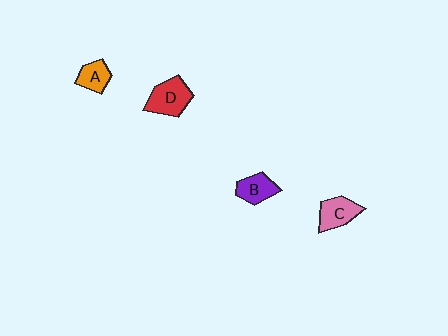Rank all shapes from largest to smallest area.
From largest to smallest: D (red), C (pink), B (purple), A (orange).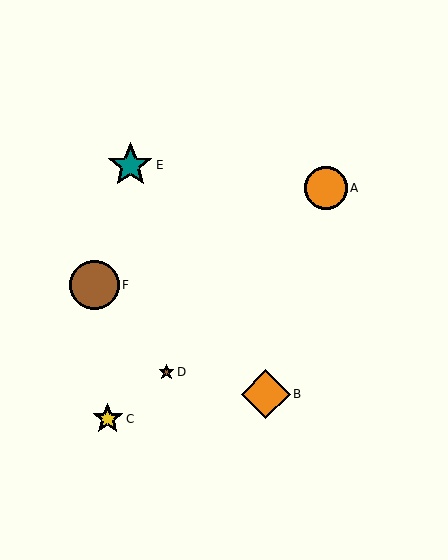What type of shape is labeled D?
Shape D is a brown star.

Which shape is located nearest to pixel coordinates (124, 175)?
The teal star (labeled E) at (130, 165) is nearest to that location.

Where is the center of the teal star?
The center of the teal star is at (130, 165).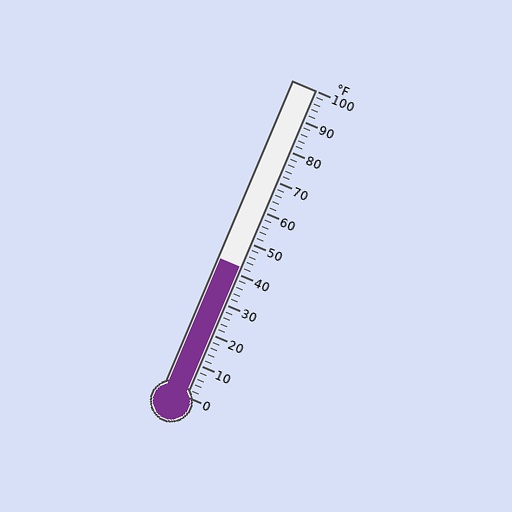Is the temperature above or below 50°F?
The temperature is below 50°F.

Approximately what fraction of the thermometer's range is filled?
The thermometer is filled to approximately 40% of its range.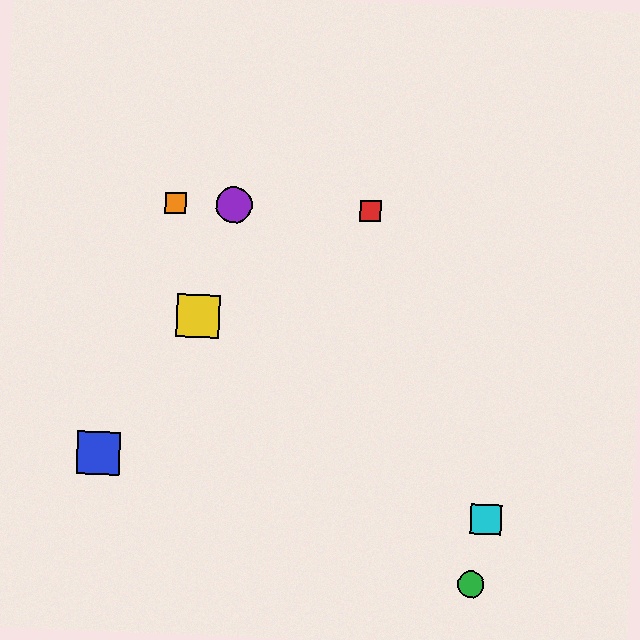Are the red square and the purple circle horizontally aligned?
Yes, both are at y≈211.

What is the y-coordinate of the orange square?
The orange square is at y≈203.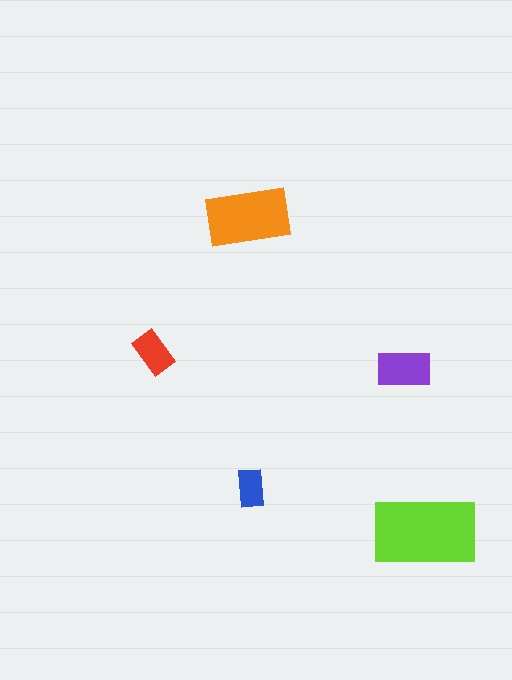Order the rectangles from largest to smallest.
the lime one, the orange one, the purple one, the red one, the blue one.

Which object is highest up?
The orange rectangle is topmost.